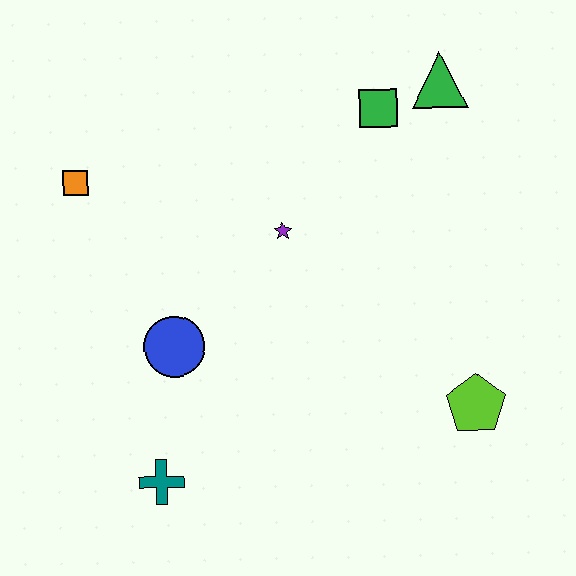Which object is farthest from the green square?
The teal cross is farthest from the green square.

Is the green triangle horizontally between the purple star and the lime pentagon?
Yes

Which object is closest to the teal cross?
The blue circle is closest to the teal cross.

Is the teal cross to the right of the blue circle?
No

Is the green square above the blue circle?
Yes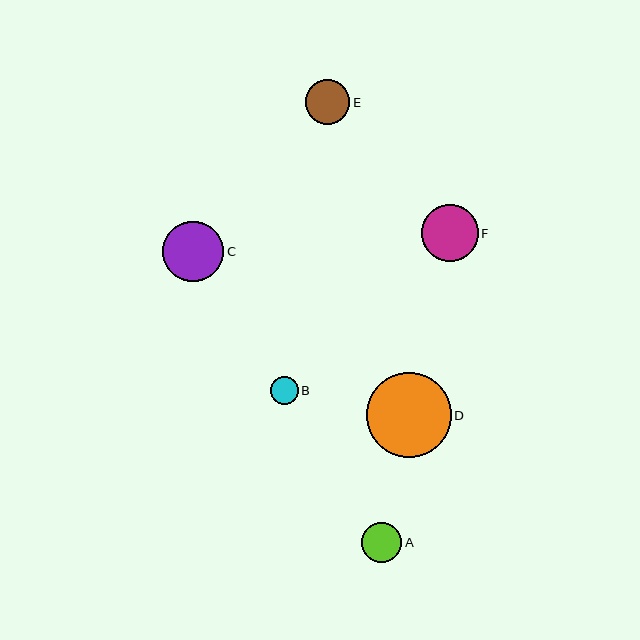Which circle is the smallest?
Circle B is the smallest with a size of approximately 28 pixels.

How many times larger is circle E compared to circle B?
Circle E is approximately 1.6 times the size of circle B.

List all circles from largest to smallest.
From largest to smallest: D, C, F, E, A, B.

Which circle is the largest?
Circle D is the largest with a size of approximately 85 pixels.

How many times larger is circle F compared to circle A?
Circle F is approximately 1.4 times the size of circle A.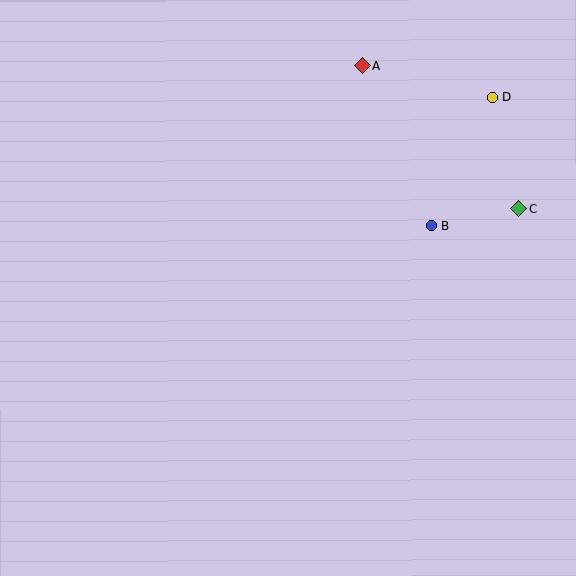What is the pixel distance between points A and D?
The distance between A and D is 134 pixels.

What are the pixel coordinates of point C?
Point C is at (518, 209).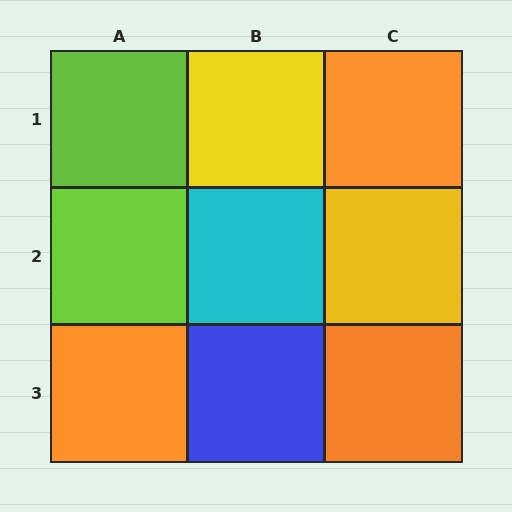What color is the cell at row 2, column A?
Lime.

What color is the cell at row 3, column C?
Orange.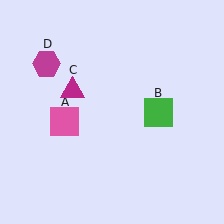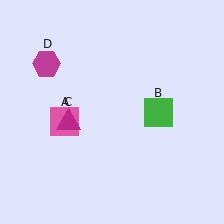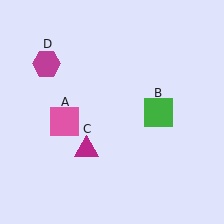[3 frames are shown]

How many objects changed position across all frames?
1 object changed position: magenta triangle (object C).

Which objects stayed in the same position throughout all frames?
Pink square (object A) and green square (object B) and magenta hexagon (object D) remained stationary.